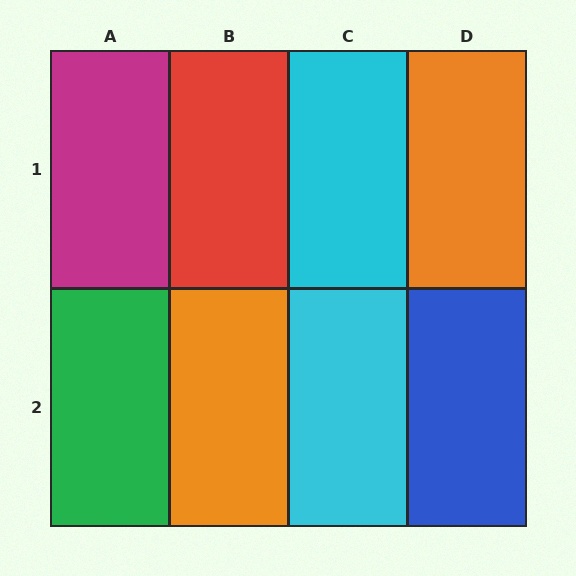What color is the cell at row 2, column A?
Green.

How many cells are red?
1 cell is red.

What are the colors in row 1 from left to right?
Magenta, red, cyan, orange.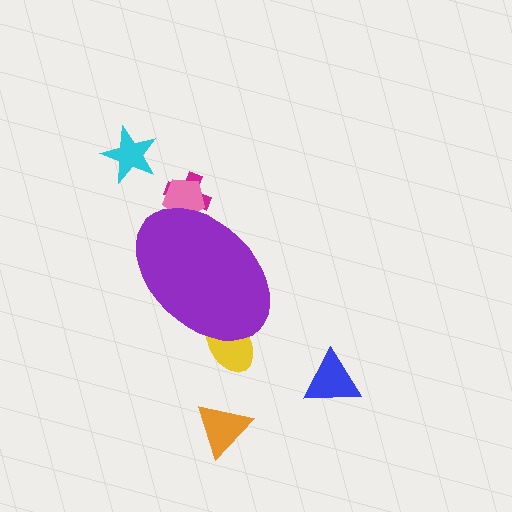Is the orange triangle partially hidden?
No, the orange triangle is fully visible.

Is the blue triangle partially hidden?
No, the blue triangle is fully visible.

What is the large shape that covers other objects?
A purple ellipse.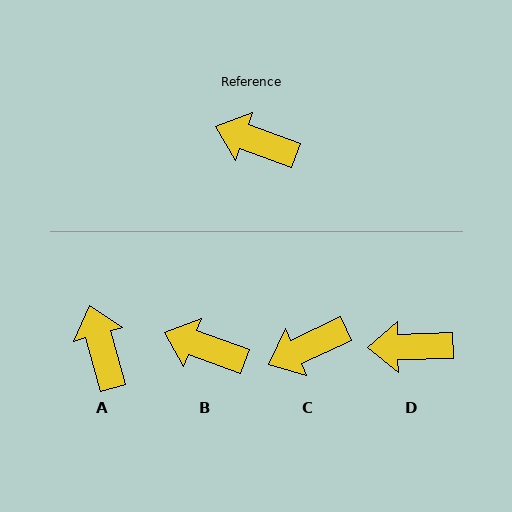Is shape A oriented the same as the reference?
No, it is off by about 54 degrees.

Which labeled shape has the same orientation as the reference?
B.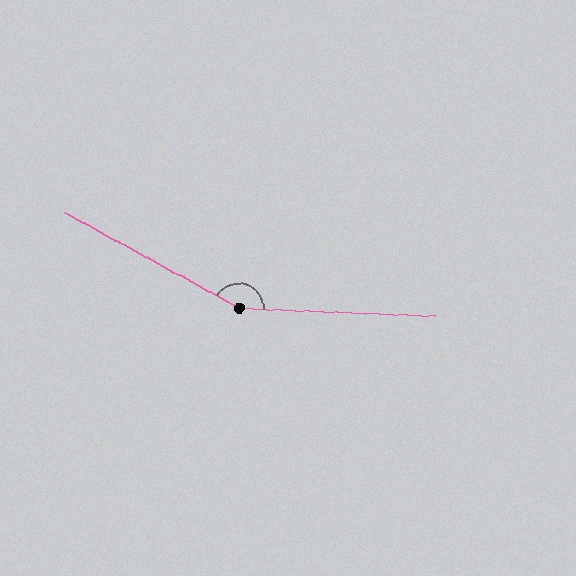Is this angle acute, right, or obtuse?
It is obtuse.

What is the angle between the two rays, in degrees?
Approximately 153 degrees.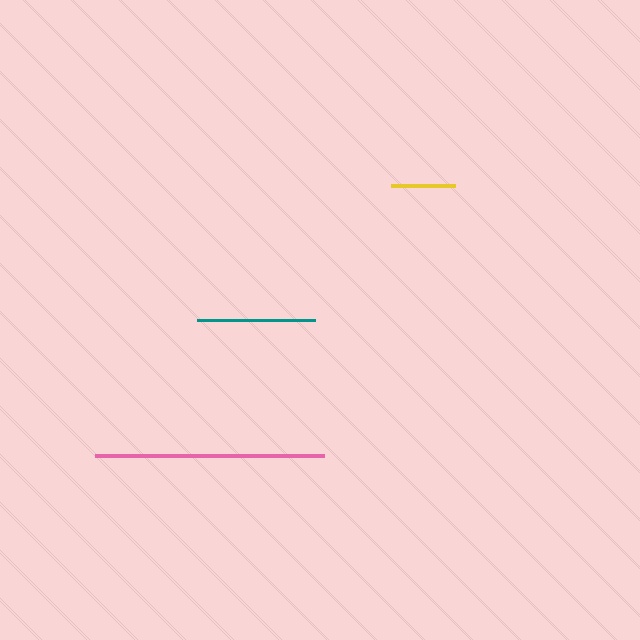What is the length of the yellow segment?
The yellow segment is approximately 64 pixels long.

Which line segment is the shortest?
The yellow line is the shortest at approximately 64 pixels.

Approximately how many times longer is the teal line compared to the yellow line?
The teal line is approximately 1.8 times the length of the yellow line.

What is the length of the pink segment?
The pink segment is approximately 229 pixels long.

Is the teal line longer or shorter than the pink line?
The pink line is longer than the teal line.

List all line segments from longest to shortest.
From longest to shortest: pink, teal, yellow.